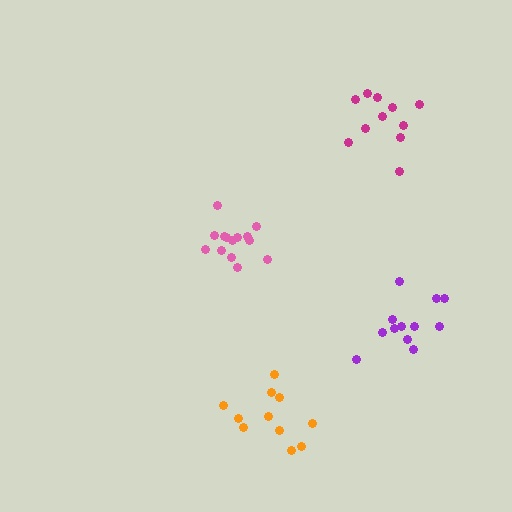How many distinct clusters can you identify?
There are 4 distinct clusters.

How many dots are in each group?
Group 1: 11 dots, Group 2: 11 dots, Group 3: 12 dots, Group 4: 14 dots (48 total).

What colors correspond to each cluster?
The clusters are colored: magenta, orange, purple, pink.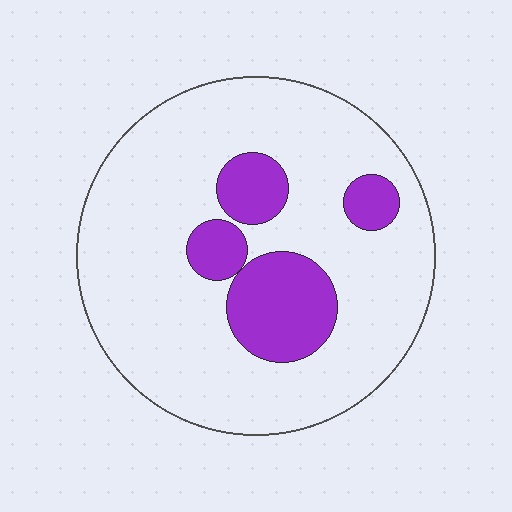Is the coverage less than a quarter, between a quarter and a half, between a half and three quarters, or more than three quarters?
Less than a quarter.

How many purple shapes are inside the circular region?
4.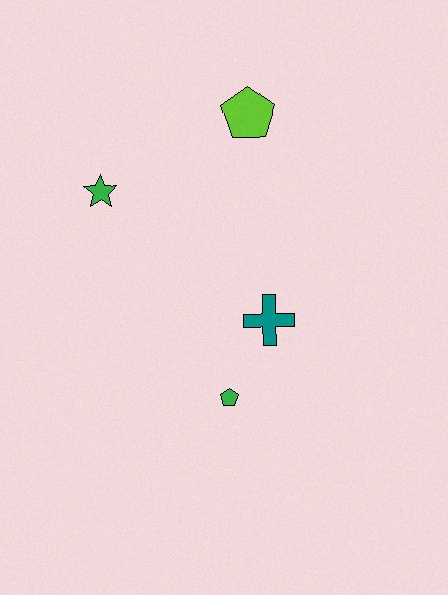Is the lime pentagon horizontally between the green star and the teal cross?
Yes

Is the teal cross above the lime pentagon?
No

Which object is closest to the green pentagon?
The teal cross is closest to the green pentagon.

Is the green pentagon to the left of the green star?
No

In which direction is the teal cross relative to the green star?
The teal cross is to the right of the green star.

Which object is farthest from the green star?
The green pentagon is farthest from the green star.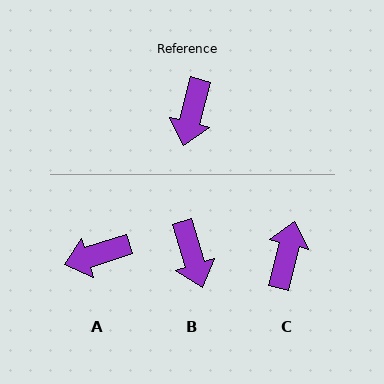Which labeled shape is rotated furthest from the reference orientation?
C, about 179 degrees away.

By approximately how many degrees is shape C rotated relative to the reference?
Approximately 179 degrees clockwise.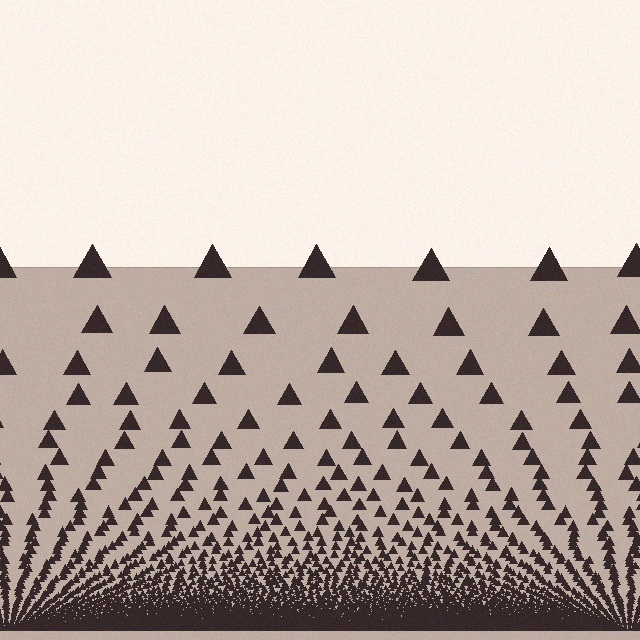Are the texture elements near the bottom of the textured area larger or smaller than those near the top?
Smaller. The gradient is inverted — elements near the bottom are smaller and denser.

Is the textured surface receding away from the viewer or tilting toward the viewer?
The surface appears to tilt toward the viewer. Texture elements get larger and sparser toward the top.